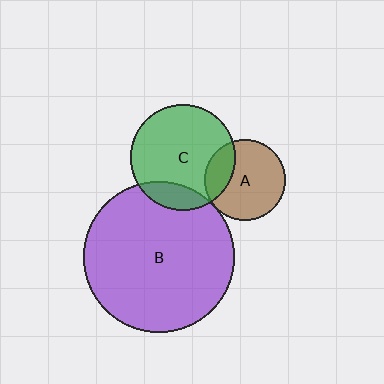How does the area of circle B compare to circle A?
Approximately 3.4 times.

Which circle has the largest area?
Circle B (purple).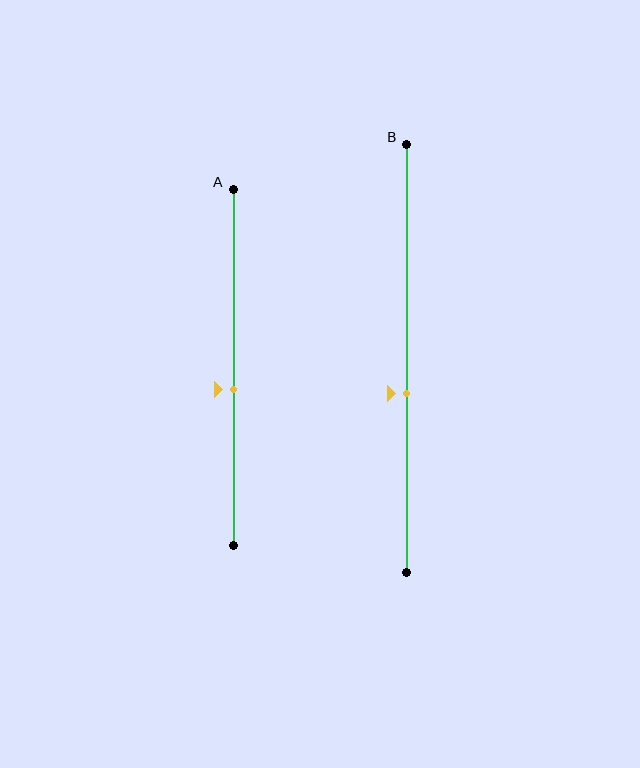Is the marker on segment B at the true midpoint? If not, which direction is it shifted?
No, the marker on segment B is shifted downward by about 8% of the segment length.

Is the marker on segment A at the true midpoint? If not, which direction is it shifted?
No, the marker on segment A is shifted downward by about 6% of the segment length.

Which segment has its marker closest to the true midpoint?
Segment A has its marker closest to the true midpoint.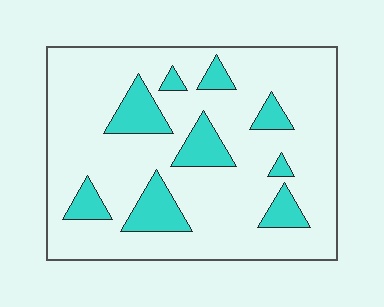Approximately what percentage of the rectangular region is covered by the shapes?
Approximately 20%.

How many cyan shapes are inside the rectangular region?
9.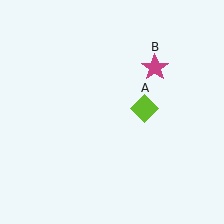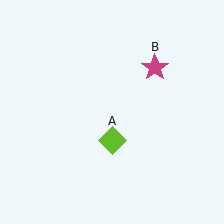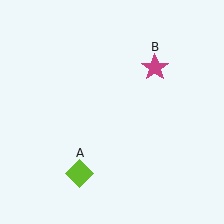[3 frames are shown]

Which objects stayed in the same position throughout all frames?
Magenta star (object B) remained stationary.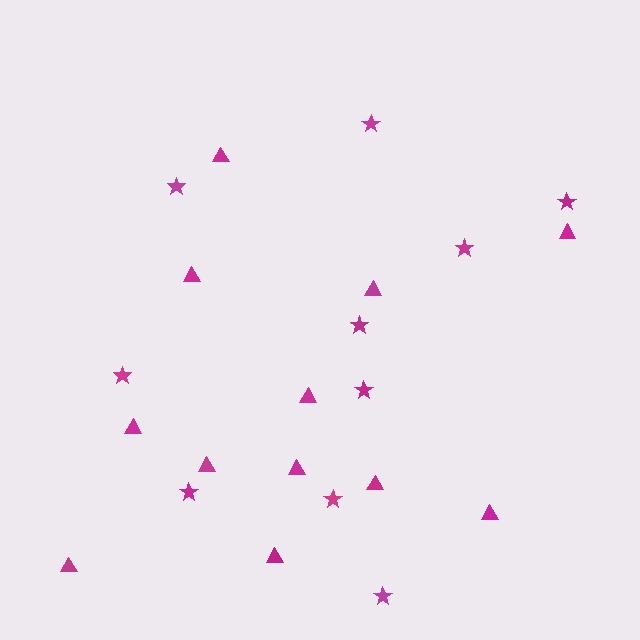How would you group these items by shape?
There are 2 groups: one group of stars (10) and one group of triangles (12).